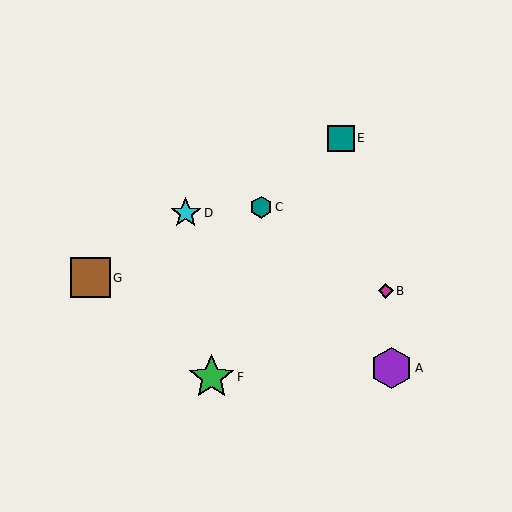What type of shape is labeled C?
Shape C is a teal hexagon.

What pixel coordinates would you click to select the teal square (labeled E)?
Click at (341, 138) to select the teal square E.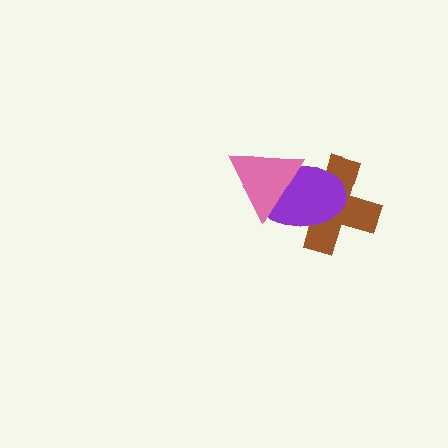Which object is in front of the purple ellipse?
The pink triangle is in front of the purple ellipse.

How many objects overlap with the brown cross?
2 objects overlap with the brown cross.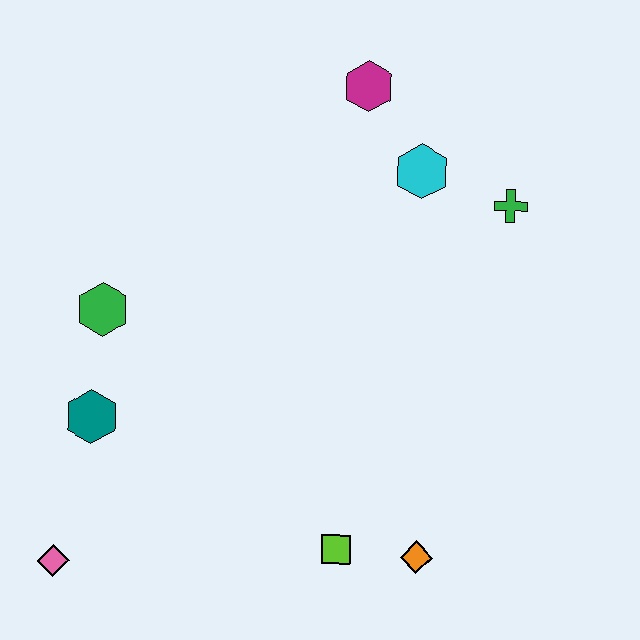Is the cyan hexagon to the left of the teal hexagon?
No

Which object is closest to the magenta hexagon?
The cyan hexagon is closest to the magenta hexagon.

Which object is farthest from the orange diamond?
The magenta hexagon is farthest from the orange diamond.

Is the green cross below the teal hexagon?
No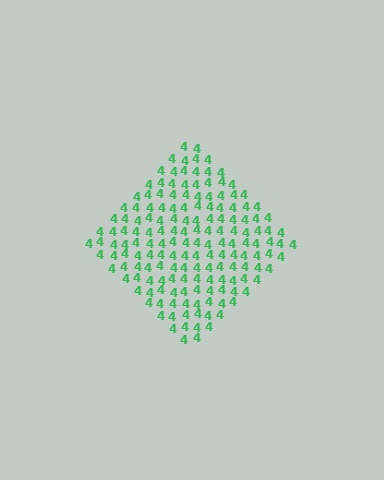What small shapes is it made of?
It is made of small digit 4's.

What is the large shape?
The large shape is a diamond.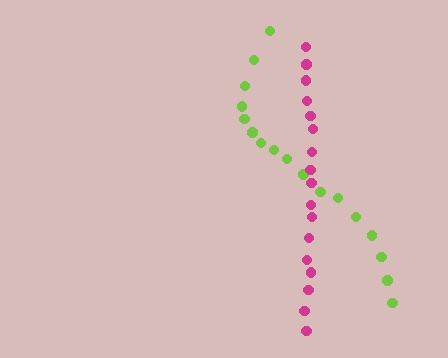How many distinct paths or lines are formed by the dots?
There are 2 distinct paths.